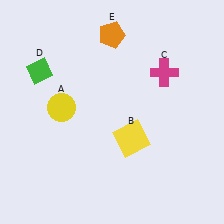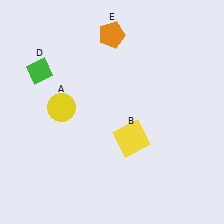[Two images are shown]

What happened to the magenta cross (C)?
The magenta cross (C) was removed in Image 2. It was in the top-right area of Image 1.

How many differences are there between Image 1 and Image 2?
There is 1 difference between the two images.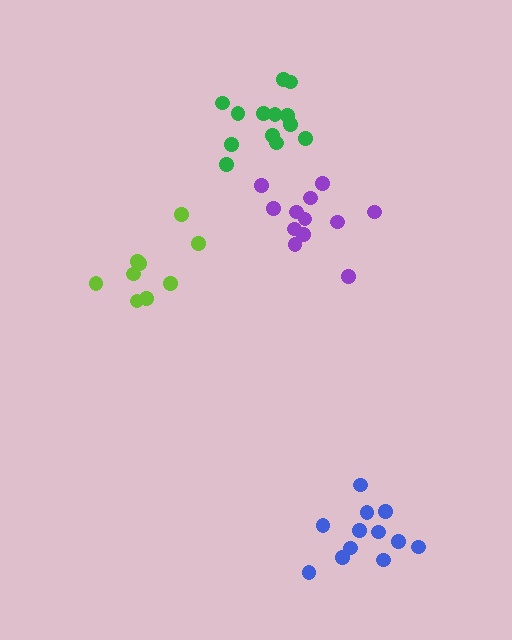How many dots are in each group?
Group 1: 12 dots, Group 2: 12 dots, Group 3: 9 dots, Group 4: 13 dots (46 total).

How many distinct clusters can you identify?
There are 4 distinct clusters.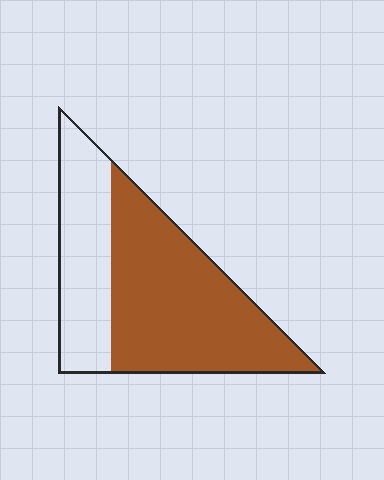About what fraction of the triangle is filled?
About five eighths (5/8).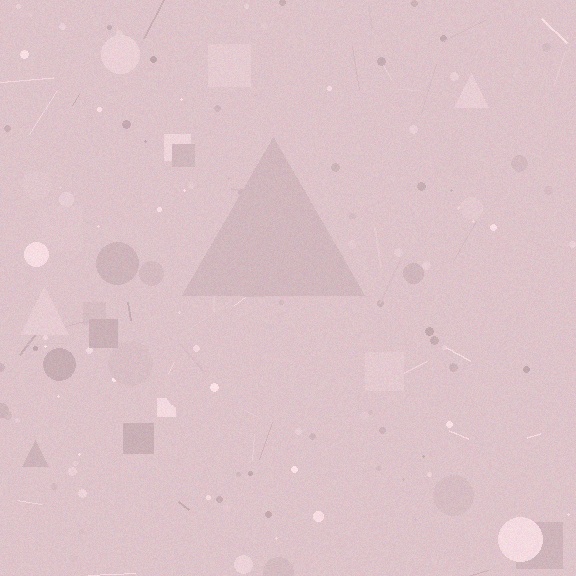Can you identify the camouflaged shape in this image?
The camouflaged shape is a triangle.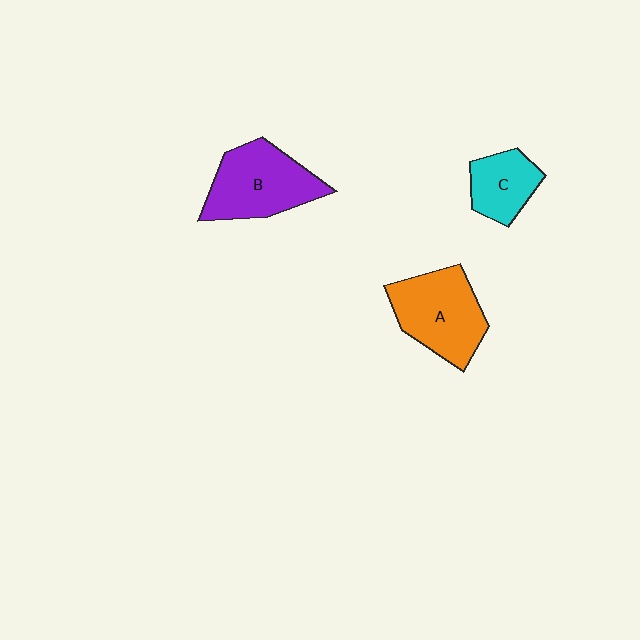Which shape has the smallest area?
Shape C (cyan).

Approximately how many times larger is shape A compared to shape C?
Approximately 1.7 times.